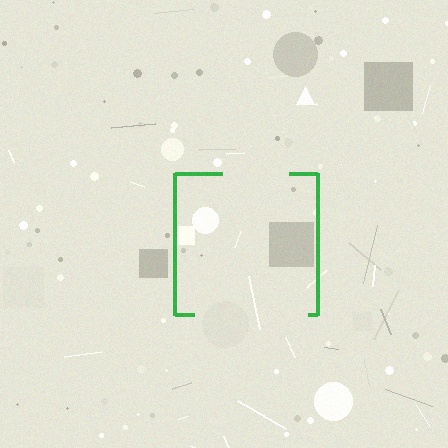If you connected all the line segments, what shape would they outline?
They would outline a square.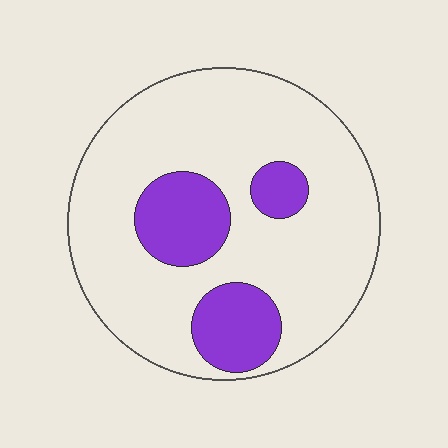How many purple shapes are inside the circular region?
3.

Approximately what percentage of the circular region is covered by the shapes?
Approximately 20%.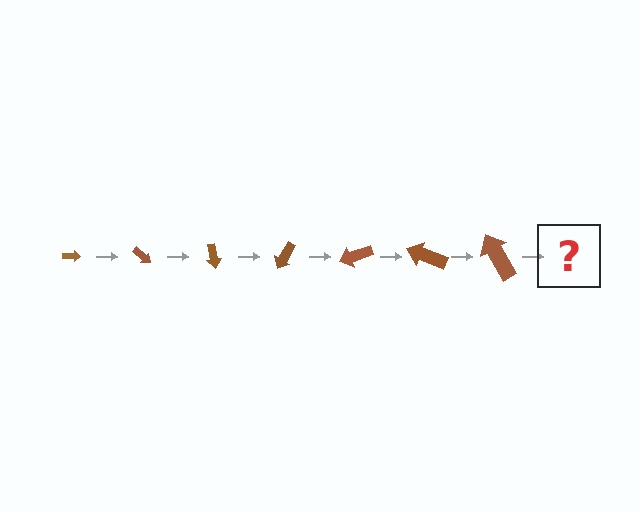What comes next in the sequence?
The next element should be an arrow, larger than the previous one and rotated 280 degrees from the start.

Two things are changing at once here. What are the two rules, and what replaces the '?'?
The two rules are that the arrow grows larger each step and it rotates 40 degrees each step. The '?' should be an arrow, larger than the previous one and rotated 280 degrees from the start.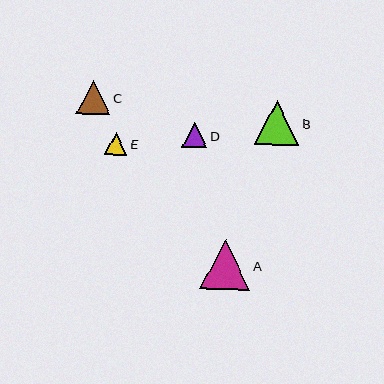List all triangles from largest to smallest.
From largest to smallest: A, B, C, D, E.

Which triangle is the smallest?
Triangle E is the smallest with a size of approximately 23 pixels.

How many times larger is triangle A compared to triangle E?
Triangle A is approximately 2.2 times the size of triangle E.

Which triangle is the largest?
Triangle A is the largest with a size of approximately 50 pixels.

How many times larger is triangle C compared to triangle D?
Triangle C is approximately 1.3 times the size of triangle D.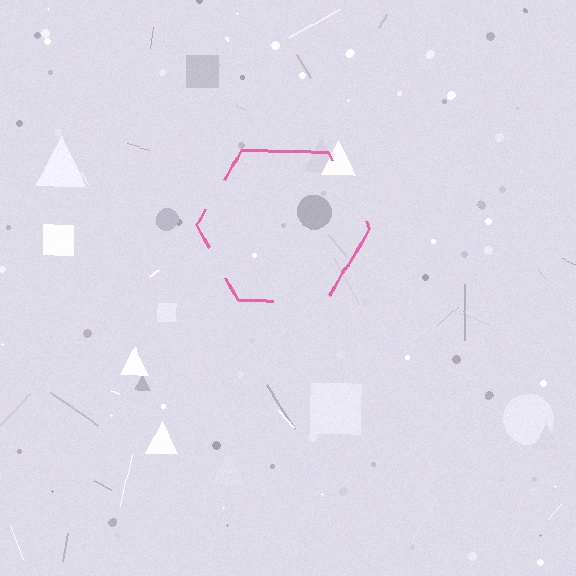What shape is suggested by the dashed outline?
The dashed outline suggests a hexagon.